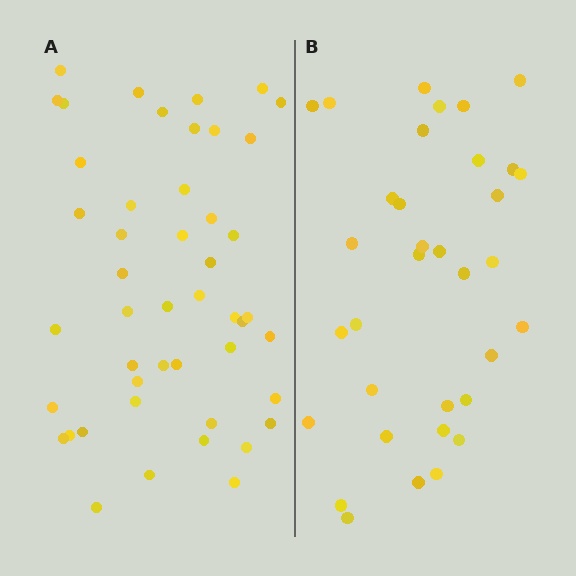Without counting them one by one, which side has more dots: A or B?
Region A (the left region) has more dots.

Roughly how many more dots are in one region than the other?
Region A has approximately 15 more dots than region B.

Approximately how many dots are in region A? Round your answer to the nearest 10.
About 50 dots. (The exact count is 47, which rounds to 50.)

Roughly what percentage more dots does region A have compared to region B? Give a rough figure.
About 40% more.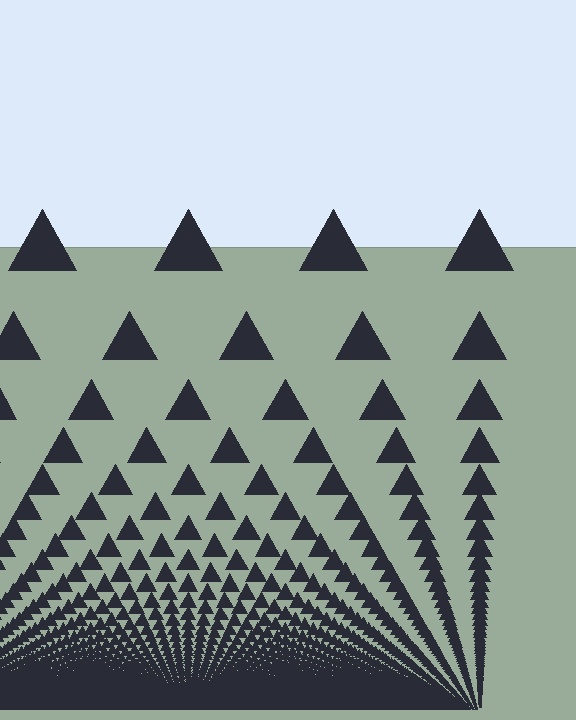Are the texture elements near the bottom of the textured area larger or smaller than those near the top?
Smaller. The gradient is inverted — elements near the bottom are smaller and denser.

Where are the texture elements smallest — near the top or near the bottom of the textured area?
Near the bottom.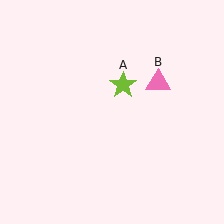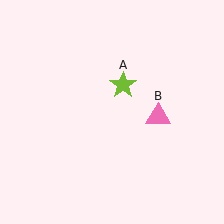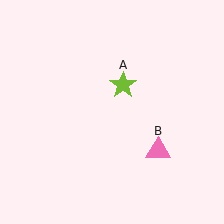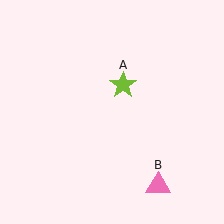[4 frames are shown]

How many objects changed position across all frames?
1 object changed position: pink triangle (object B).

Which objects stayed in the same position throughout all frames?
Lime star (object A) remained stationary.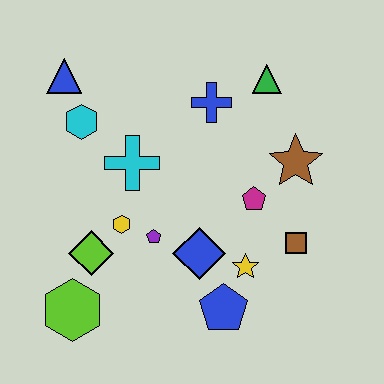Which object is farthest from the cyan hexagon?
The brown square is farthest from the cyan hexagon.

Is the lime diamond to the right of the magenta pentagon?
No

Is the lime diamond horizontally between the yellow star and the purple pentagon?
No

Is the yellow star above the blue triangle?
No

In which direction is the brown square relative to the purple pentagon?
The brown square is to the right of the purple pentagon.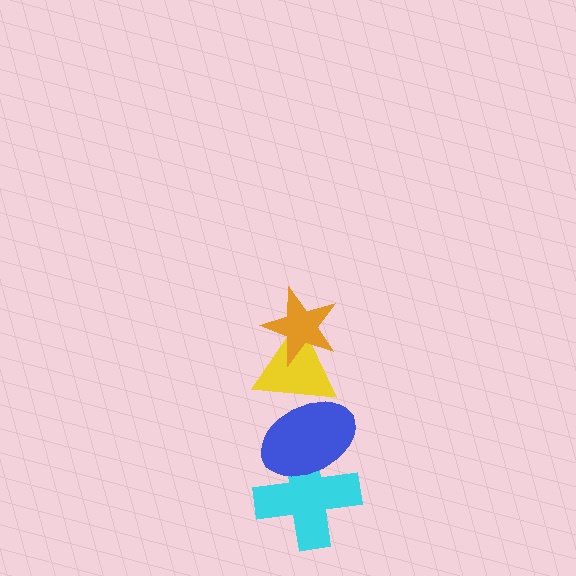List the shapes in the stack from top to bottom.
From top to bottom: the orange star, the yellow triangle, the blue ellipse, the cyan cross.